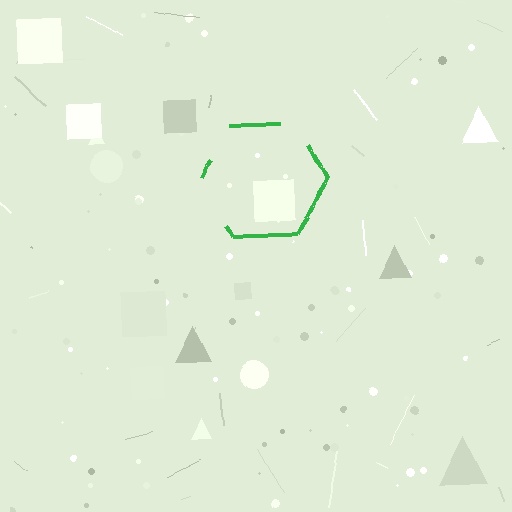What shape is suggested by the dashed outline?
The dashed outline suggests a hexagon.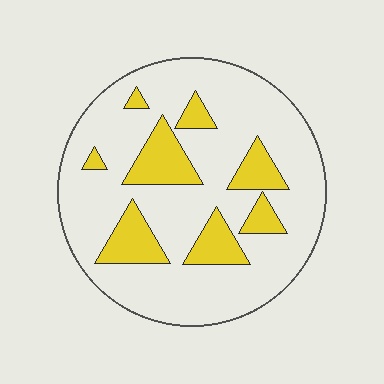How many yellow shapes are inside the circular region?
8.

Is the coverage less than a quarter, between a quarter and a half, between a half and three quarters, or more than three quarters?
Less than a quarter.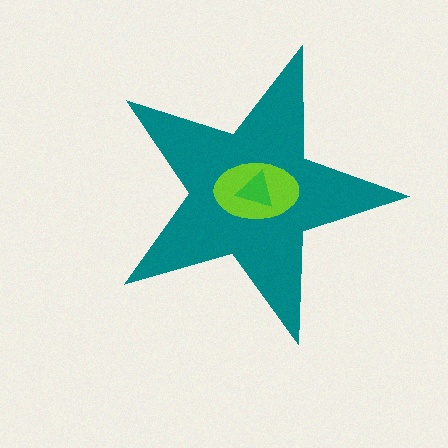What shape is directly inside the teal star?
The lime ellipse.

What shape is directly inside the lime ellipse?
The green triangle.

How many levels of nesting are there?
3.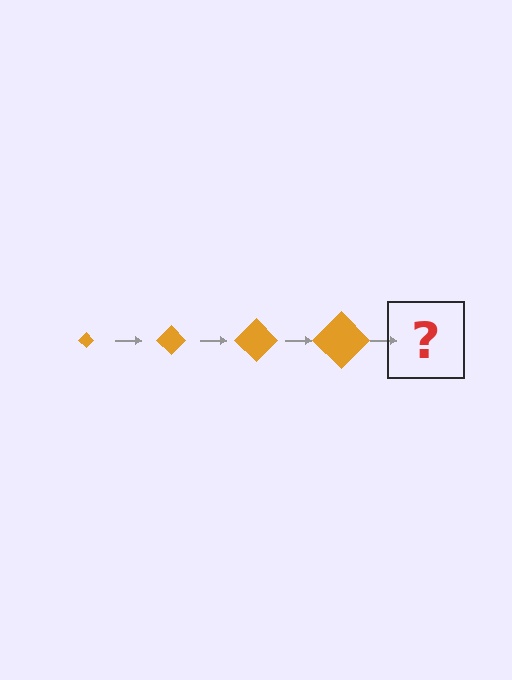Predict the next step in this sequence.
The next step is an orange diamond, larger than the previous one.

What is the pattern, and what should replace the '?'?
The pattern is that the diamond gets progressively larger each step. The '?' should be an orange diamond, larger than the previous one.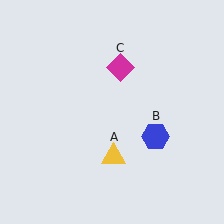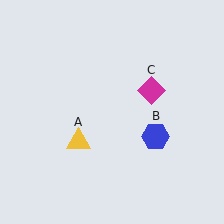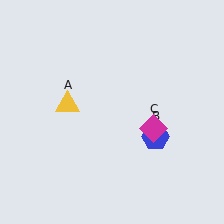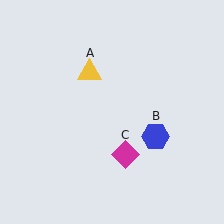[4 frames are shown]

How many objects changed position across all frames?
2 objects changed position: yellow triangle (object A), magenta diamond (object C).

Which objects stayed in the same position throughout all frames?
Blue hexagon (object B) remained stationary.